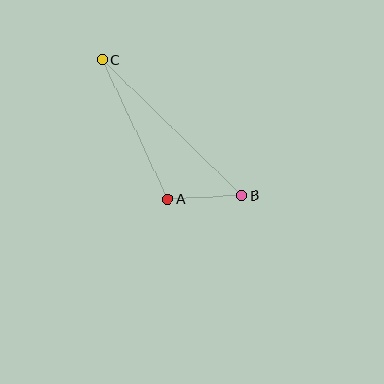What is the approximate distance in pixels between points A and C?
The distance between A and C is approximately 155 pixels.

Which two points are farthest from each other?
Points B and C are farthest from each other.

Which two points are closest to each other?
Points A and B are closest to each other.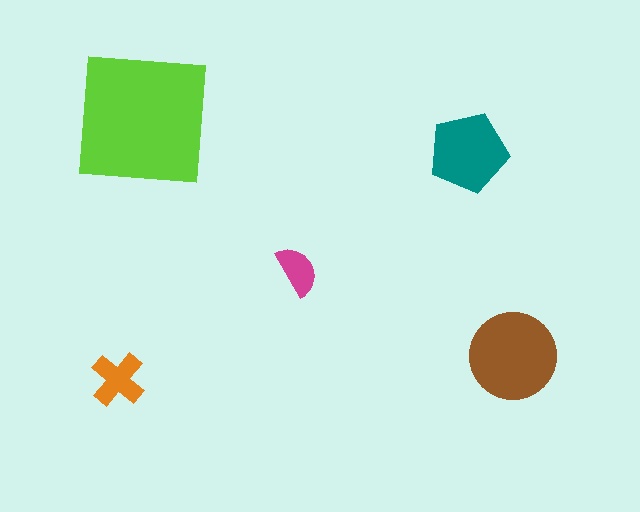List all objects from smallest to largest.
The magenta semicircle, the orange cross, the teal pentagon, the brown circle, the lime square.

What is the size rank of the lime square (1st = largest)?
1st.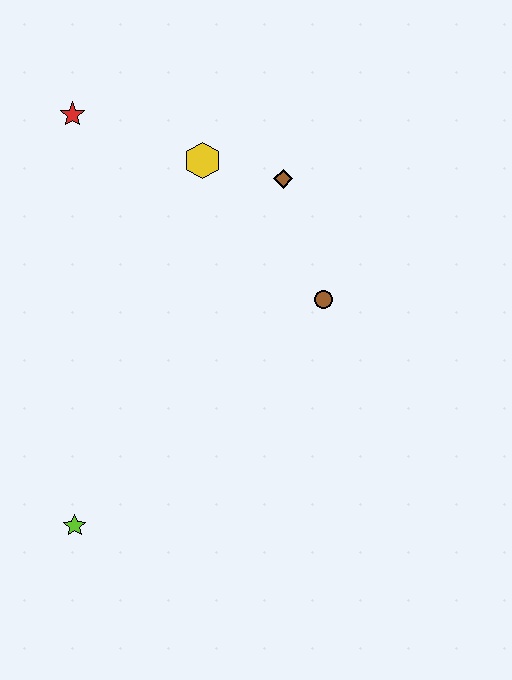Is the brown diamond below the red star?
Yes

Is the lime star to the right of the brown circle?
No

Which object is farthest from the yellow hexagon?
The lime star is farthest from the yellow hexagon.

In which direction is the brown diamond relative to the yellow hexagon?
The brown diamond is to the right of the yellow hexagon.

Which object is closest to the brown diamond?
The yellow hexagon is closest to the brown diamond.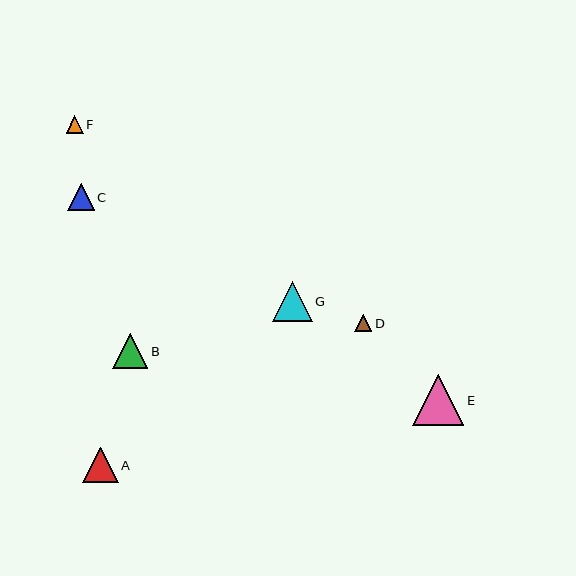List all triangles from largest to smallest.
From largest to smallest: E, G, A, B, C, D, F.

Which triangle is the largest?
Triangle E is the largest with a size of approximately 51 pixels.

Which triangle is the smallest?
Triangle F is the smallest with a size of approximately 17 pixels.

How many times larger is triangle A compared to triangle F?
Triangle A is approximately 2.0 times the size of triangle F.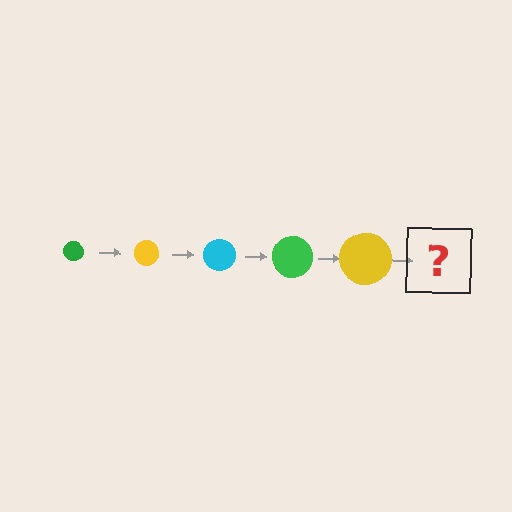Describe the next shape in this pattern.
It should be a cyan circle, larger than the previous one.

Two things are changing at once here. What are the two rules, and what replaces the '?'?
The two rules are that the circle grows larger each step and the color cycles through green, yellow, and cyan. The '?' should be a cyan circle, larger than the previous one.